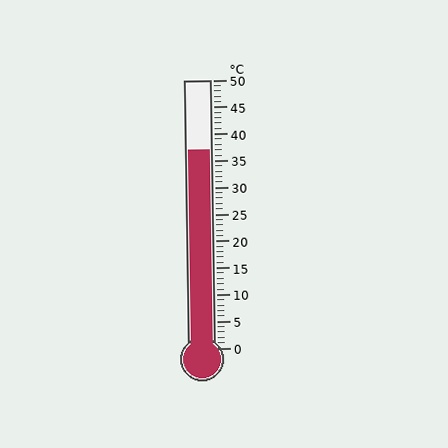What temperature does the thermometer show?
The thermometer shows approximately 37°C.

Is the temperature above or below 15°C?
The temperature is above 15°C.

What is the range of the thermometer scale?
The thermometer scale ranges from 0°C to 50°C.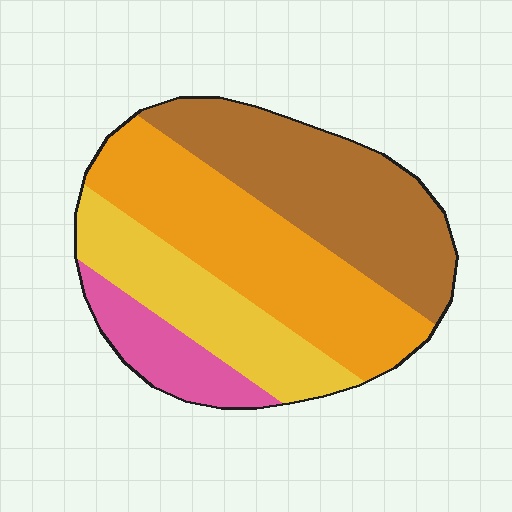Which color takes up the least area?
Pink, at roughly 10%.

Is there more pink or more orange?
Orange.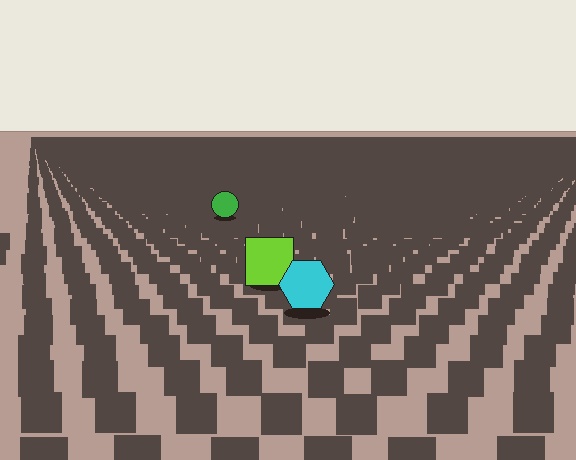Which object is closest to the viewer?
The cyan hexagon is closest. The texture marks near it are larger and more spread out.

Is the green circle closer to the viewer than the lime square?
No. The lime square is closer — you can tell from the texture gradient: the ground texture is coarser near it.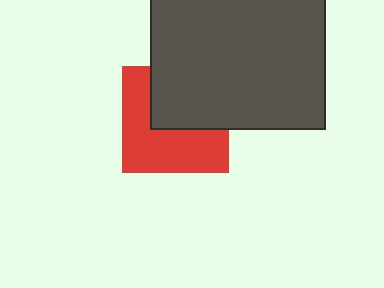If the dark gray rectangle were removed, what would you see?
You would see the complete red square.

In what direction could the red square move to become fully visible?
The red square could move toward the lower-left. That would shift it out from behind the dark gray rectangle entirely.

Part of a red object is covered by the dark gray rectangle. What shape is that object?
It is a square.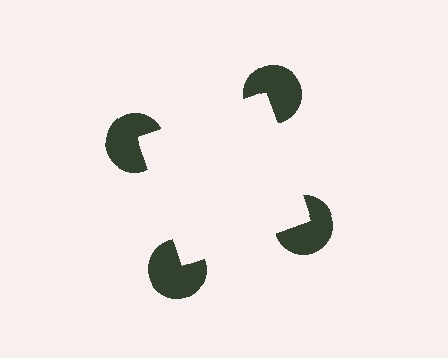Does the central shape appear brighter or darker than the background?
It typically appears slightly brighter than the background, even though no actual brightness change is drawn.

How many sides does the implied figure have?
4 sides.